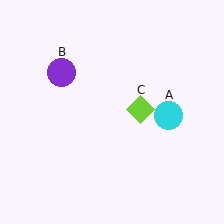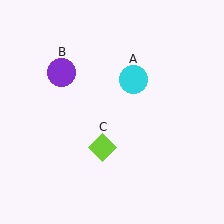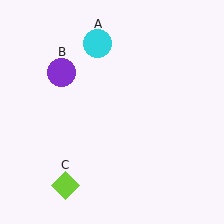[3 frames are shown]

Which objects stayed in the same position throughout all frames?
Purple circle (object B) remained stationary.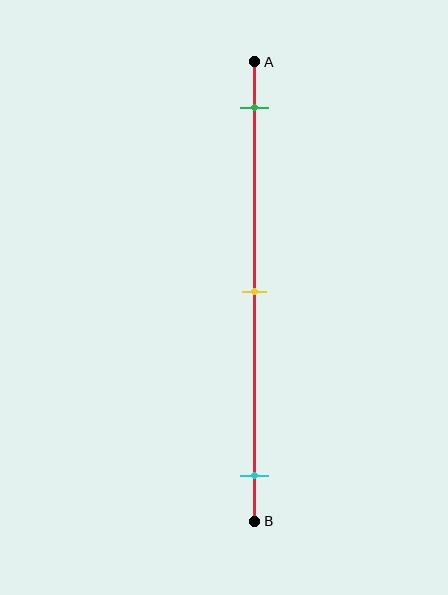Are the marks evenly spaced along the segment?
Yes, the marks are approximately evenly spaced.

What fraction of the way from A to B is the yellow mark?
The yellow mark is approximately 50% (0.5) of the way from A to B.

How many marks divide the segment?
There are 3 marks dividing the segment.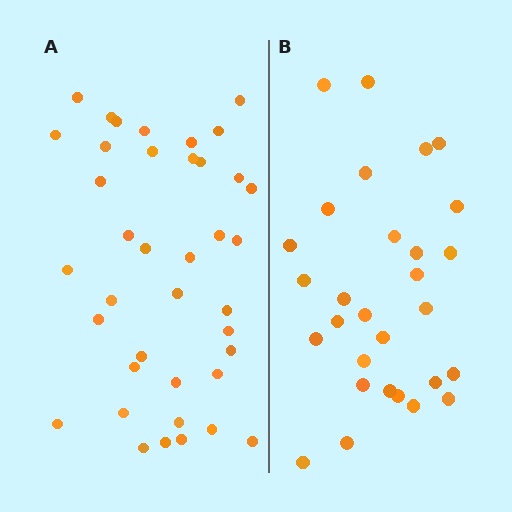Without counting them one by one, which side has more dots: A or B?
Region A (the left region) has more dots.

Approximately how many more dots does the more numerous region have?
Region A has roughly 10 or so more dots than region B.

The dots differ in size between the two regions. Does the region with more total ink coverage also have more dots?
No. Region B has more total ink coverage because its dots are larger, but region A actually contains more individual dots. Total area can be misleading — the number of items is what matters here.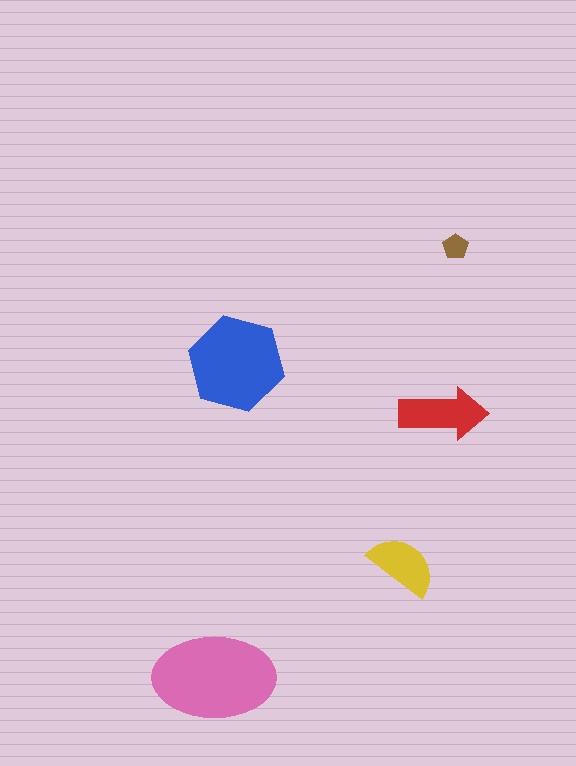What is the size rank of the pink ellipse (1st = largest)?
1st.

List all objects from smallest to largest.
The brown pentagon, the yellow semicircle, the red arrow, the blue hexagon, the pink ellipse.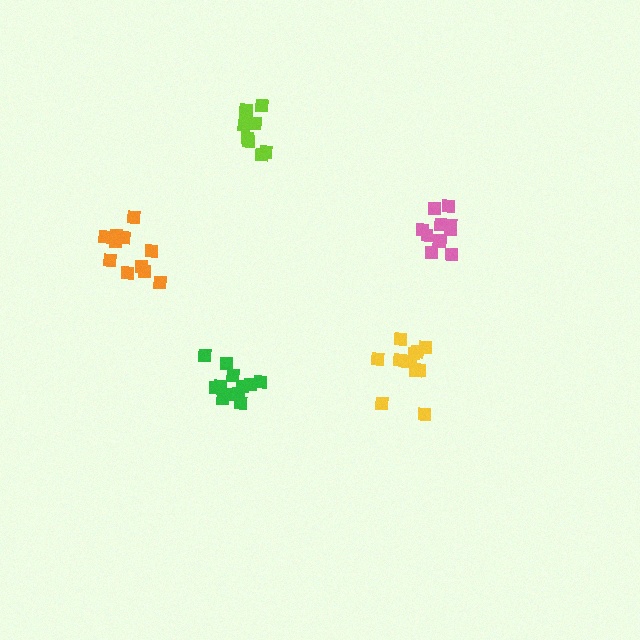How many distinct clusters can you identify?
There are 5 distinct clusters.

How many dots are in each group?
Group 1: 9 dots, Group 2: 12 dots, Group 3: 12 dots, Group 4: 12 dots, Group 5: 12 dots (57 total).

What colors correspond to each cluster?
The clusters are colored: lime, green, pink, yellow, orange.